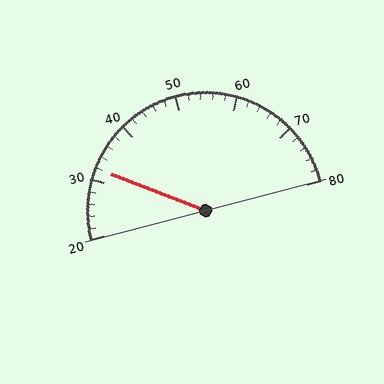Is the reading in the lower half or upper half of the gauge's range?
The reading is in the lower half of the range (20 to 80).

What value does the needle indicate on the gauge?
The needle indicates approximately 32.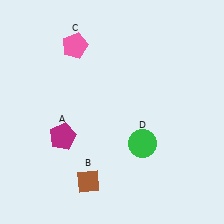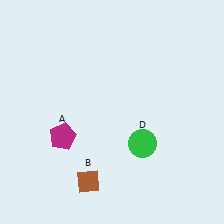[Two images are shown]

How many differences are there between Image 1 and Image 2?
There is 1 difference between the two images.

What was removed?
The pink pentagon (C) was removed in Image 2.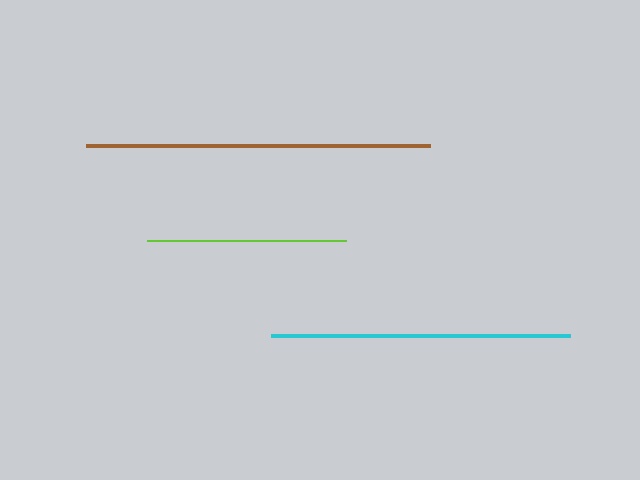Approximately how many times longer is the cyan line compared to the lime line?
The cyan line is approximately 1.5 times the length of the lime line.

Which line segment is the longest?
The brown line is the longest at approximately 343 pixels.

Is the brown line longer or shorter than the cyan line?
The brown line is longer than the cyan line.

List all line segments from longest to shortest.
From longest to shortest: brown, cyan, lime.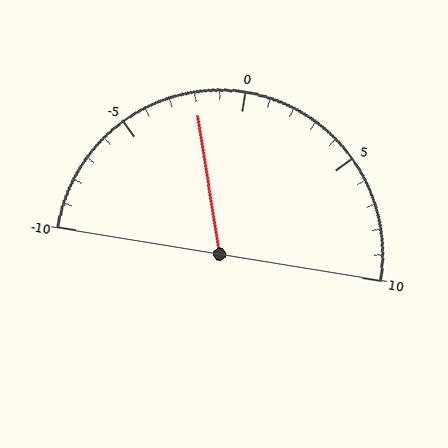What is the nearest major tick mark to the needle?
The nearest major tick mark is 0.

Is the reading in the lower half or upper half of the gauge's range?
The reading is in the lower half of the range (-10 to 10).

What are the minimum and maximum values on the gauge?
The gauge ranges from -10 to 10.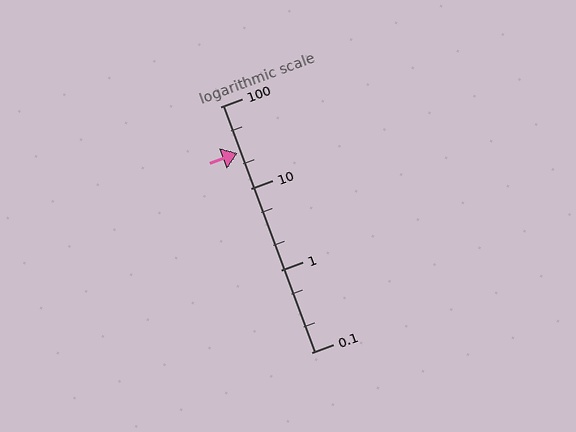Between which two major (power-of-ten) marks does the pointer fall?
The pointer is between 10 and 100.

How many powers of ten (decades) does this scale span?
The scale spans 3 decades, from 0.1 to 100.